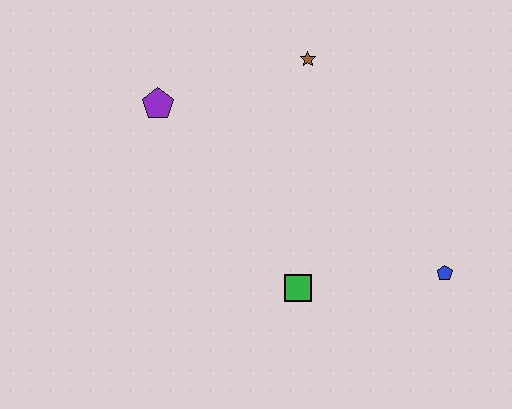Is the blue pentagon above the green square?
Yes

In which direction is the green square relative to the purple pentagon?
The green square is below the purple pentagon.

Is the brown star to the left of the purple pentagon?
No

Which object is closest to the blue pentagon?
The green square is closest to the blue pentagon.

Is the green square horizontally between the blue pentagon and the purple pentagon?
Yes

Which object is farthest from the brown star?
The blue pentagon is farthest from the brown star.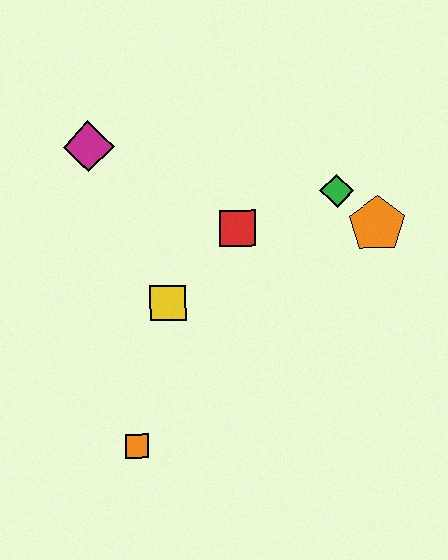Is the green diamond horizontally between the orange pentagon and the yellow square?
Yes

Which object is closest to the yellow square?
The red square is closest to the yellow square.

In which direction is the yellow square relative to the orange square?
The yellow square is above the orange square.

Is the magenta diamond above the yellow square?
Yes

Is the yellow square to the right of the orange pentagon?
No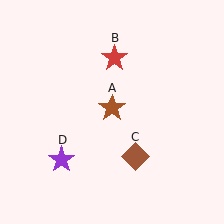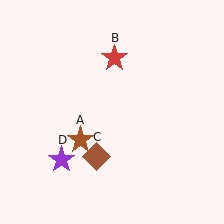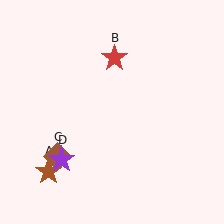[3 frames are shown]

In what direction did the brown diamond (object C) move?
The brown diamond (object C) moved left.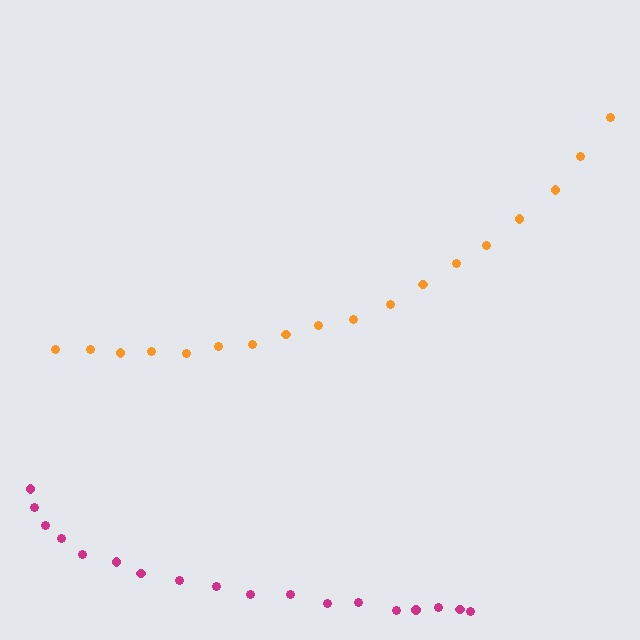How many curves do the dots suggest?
There are 2 distinct paths.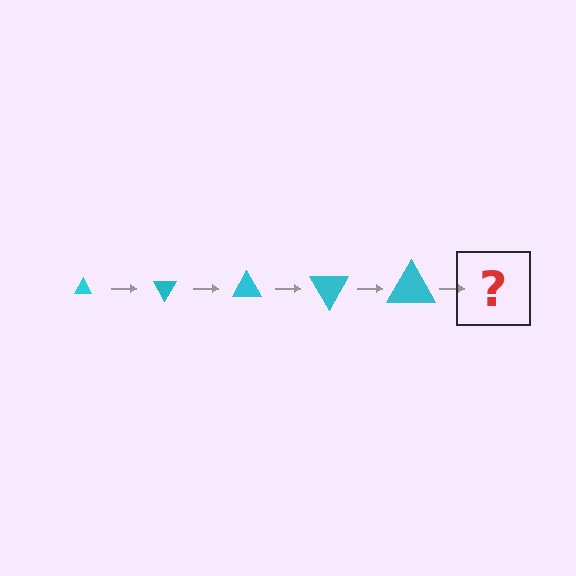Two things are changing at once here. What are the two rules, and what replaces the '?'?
The two rules are that the triangle grows larger each step and it rotates 60 degrees each step. The '?' should be a triangle, larger than the previous one and rotated 300 degrees from the start.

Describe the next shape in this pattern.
It should be a triangle, larger than the previous one and rotated 300 degrees from the start.